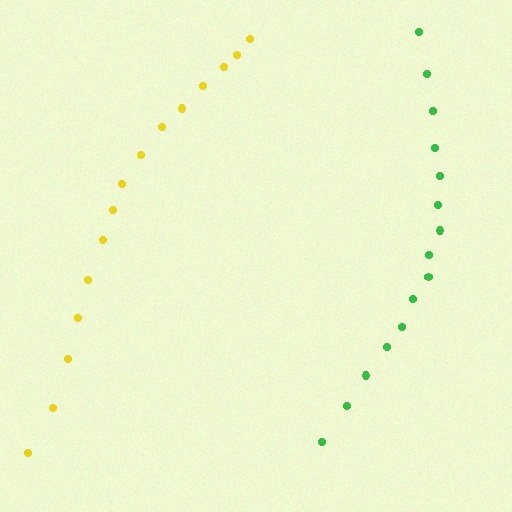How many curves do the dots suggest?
There are 2 distinct paths.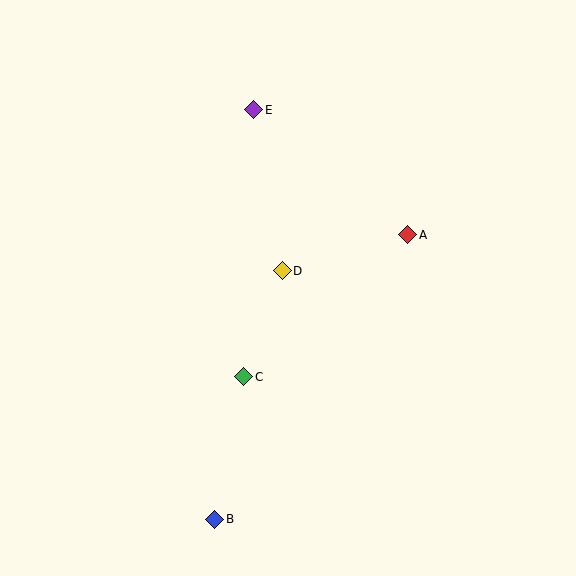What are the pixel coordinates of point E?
Point E is at (254, 110).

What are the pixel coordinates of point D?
Point D is at (282, 271).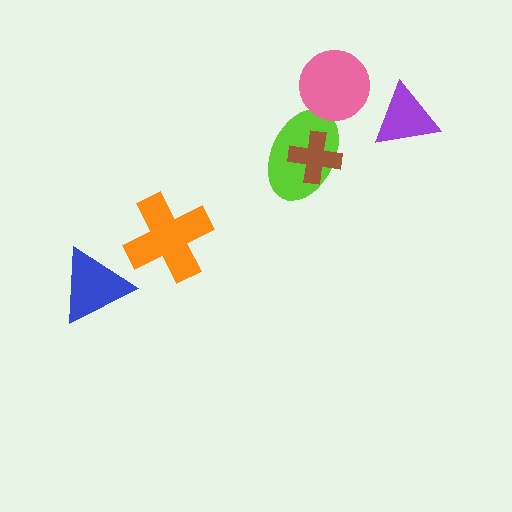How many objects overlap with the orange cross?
0 objects overlap with the orange cross.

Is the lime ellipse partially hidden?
Yes, it is partially covered by another shape.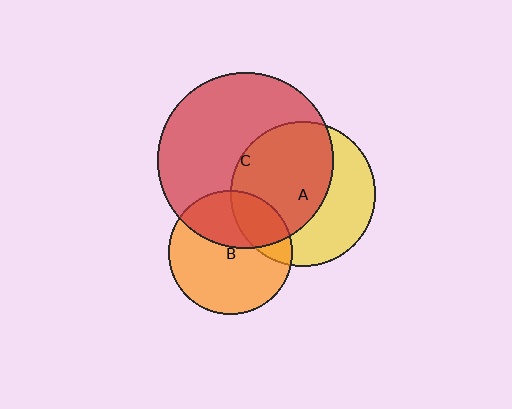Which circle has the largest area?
Circle C (red).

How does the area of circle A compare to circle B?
Approximately 1.4 times.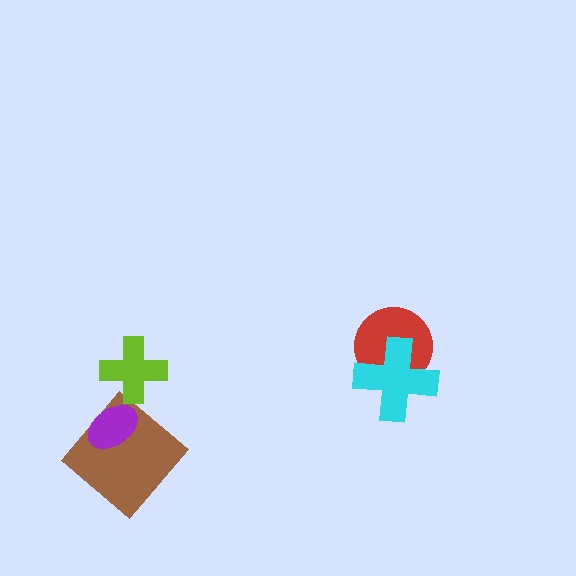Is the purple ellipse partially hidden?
No, no other shape covers it.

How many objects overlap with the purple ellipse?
1 object overlaps with the purple ellipse.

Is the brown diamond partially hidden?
Yes, it is partially covered by another shape.